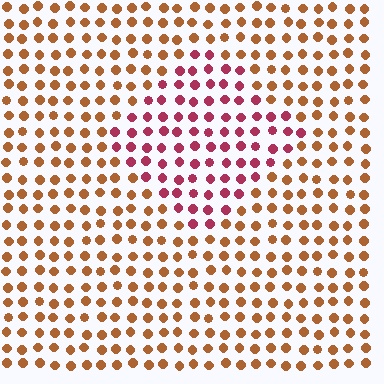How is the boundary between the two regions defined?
The boundary is defined purely by a slight shift in hue (about 46 degrees). Spacing, size, and orientation are identical on both sides.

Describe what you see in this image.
The image is filled with small brown elements in a uniform arrangement. A diamond-shaped region is visible where the elements are tinted to a slightly different hue, forming a subtle color boundary.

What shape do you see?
I see a diamond.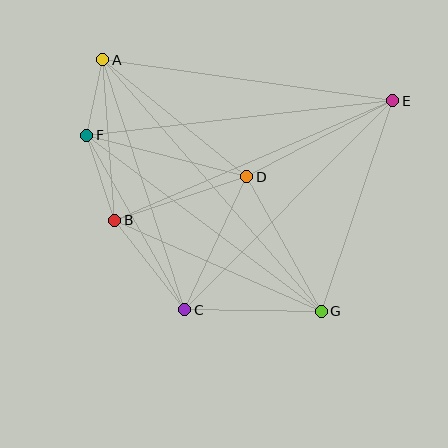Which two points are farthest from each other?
Points A and G are farthest from each other.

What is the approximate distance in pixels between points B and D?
The distance between B and D is approximately 139 pixels.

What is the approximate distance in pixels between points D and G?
The distance between D and G is approximately 154 pixels.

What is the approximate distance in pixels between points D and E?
The distance between D and E is approximately 165 pixels.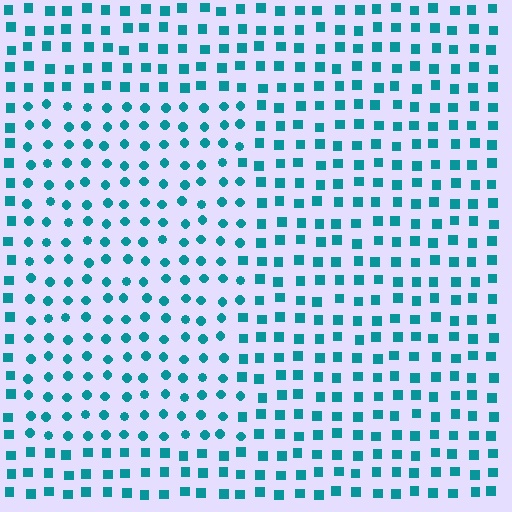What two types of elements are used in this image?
The image uses circles inside the rectangle region and squares outside it.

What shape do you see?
I see a rectangle.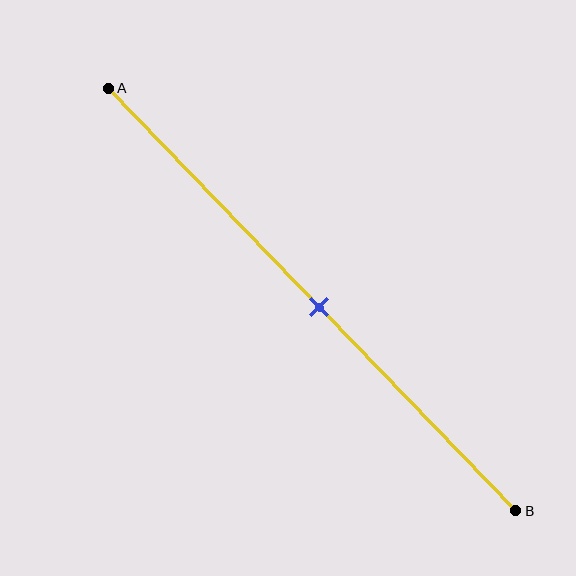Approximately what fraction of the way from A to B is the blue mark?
The blue mark is approximately 50% of the way from A to B.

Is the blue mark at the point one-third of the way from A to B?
No, the mark is at about 50% from A, not at the 33% one-third point.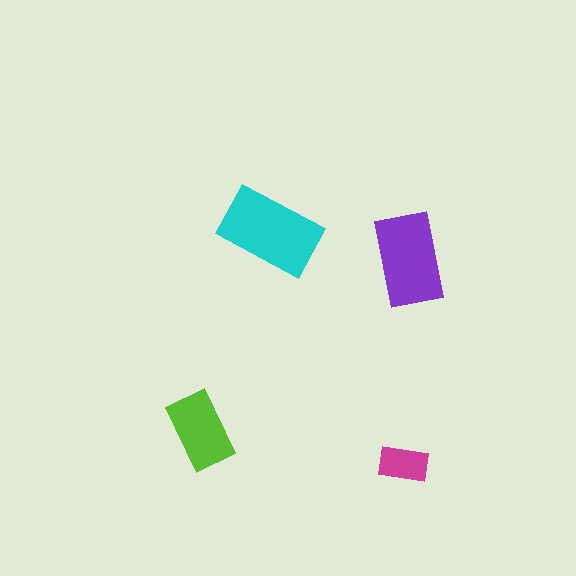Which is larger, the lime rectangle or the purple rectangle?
The purple one.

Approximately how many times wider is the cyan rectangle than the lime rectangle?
About 1.5 times wider.